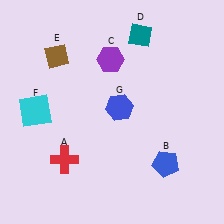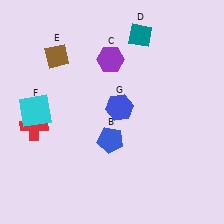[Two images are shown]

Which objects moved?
The objects that moved are: the red cross (A), the blue pentagon (B).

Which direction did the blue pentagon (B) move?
The blue pentagon (B) moved left.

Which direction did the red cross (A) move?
The red cross (A) moved up.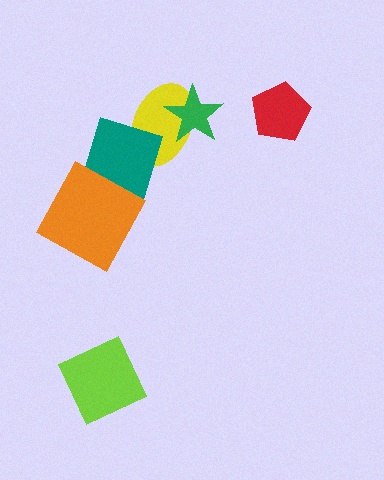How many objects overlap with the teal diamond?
2 objects overlap with the teal diamond.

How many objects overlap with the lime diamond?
0 objects overlap with the lime diamond.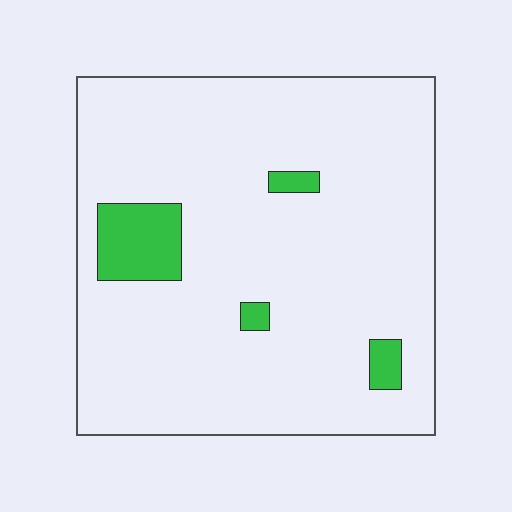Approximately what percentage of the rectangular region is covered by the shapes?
Approximately 10%.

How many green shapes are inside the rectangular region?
4.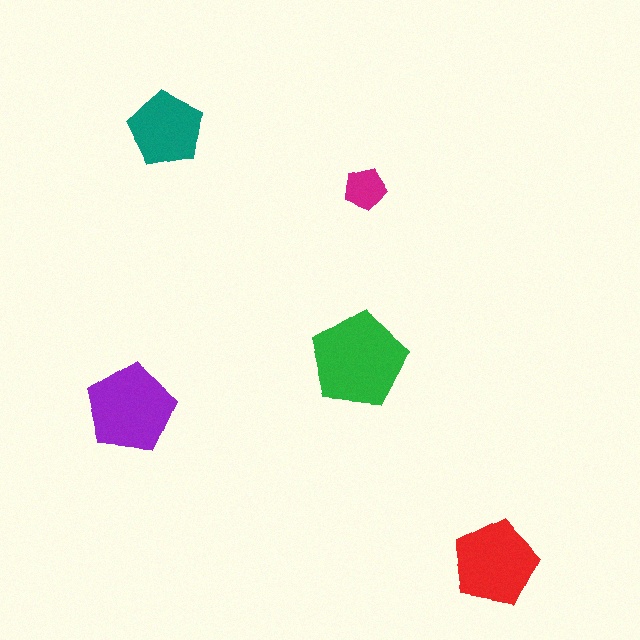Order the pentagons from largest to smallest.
the green one, the purple one, the red one, the teal one, the magenta one.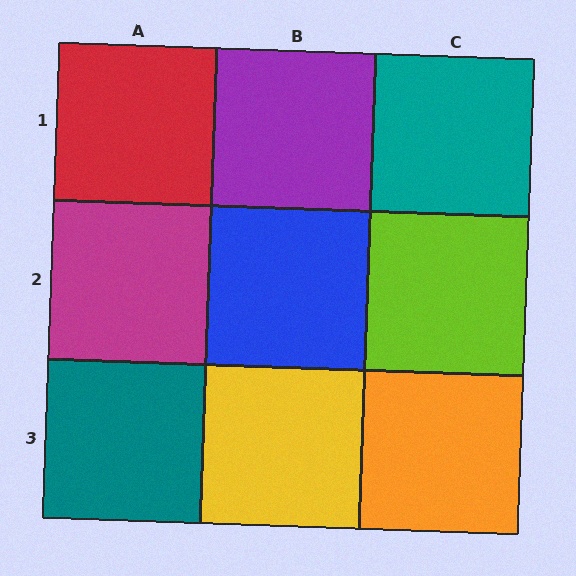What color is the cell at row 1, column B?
Purple.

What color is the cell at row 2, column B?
Blue.